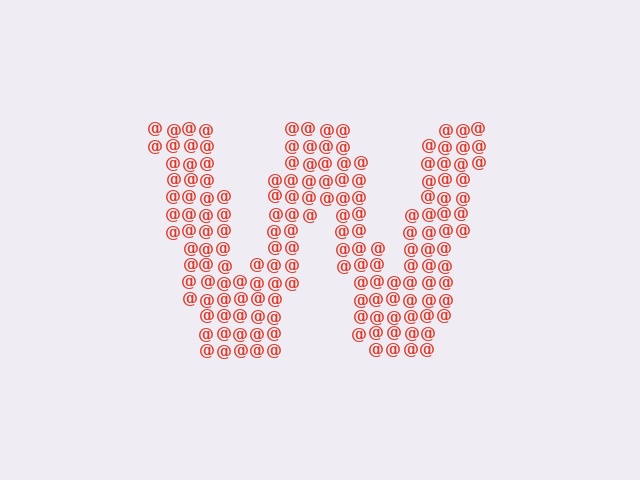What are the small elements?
The small elements are at signs.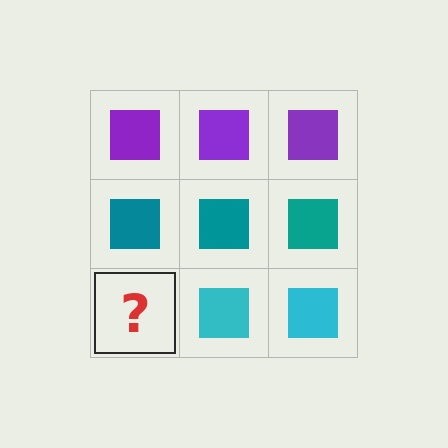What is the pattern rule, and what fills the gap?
The rule is that each row has a consistent color. The gap should be filled with a cyan square.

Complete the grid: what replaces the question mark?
The question mark should be replaced with a cyan square.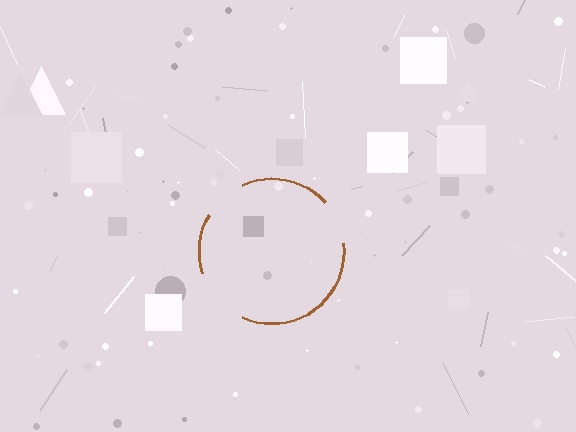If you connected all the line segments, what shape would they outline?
They would outline a circle.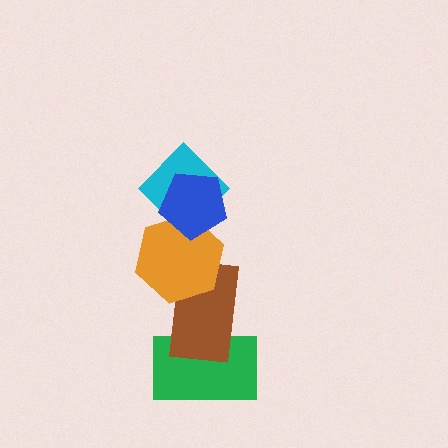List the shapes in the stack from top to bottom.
From top to bottom: the blue pentagon, the cyan diamond, the orange hexagon, the brown rectangle, the green rectangle.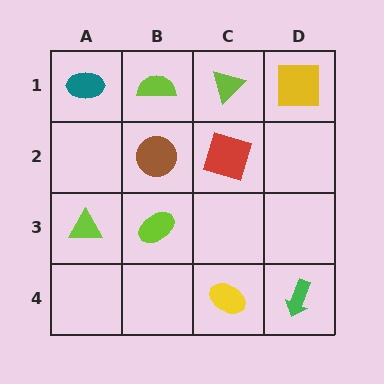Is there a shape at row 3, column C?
No, that cell is empty.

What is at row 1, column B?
A lime semicircle.